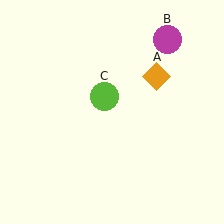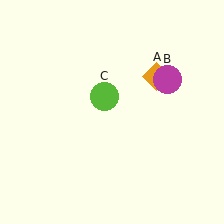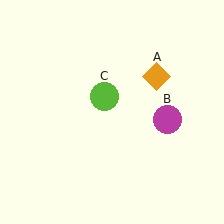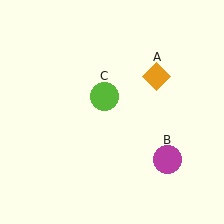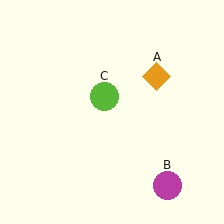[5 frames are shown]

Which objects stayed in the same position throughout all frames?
Orange diamond (object A) and lime circle (object C) remained stationary.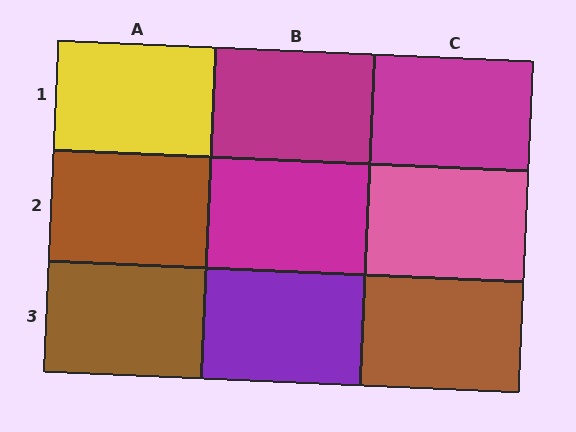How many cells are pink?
1 cell is pink.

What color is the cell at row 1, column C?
Magenta.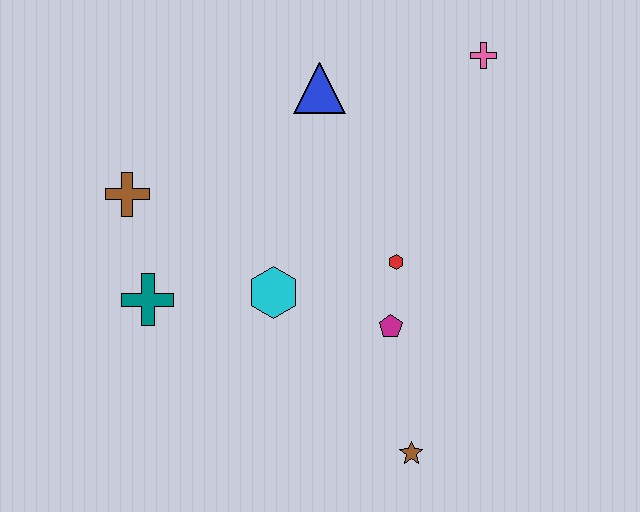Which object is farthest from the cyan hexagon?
The pink cross is farthest from the cyan hexagon.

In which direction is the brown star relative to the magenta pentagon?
The brown star is below the magenta pentagon.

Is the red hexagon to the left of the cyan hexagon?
No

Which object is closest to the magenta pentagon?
The red hexagon is closest to the magenta pentagon.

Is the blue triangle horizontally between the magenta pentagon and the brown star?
No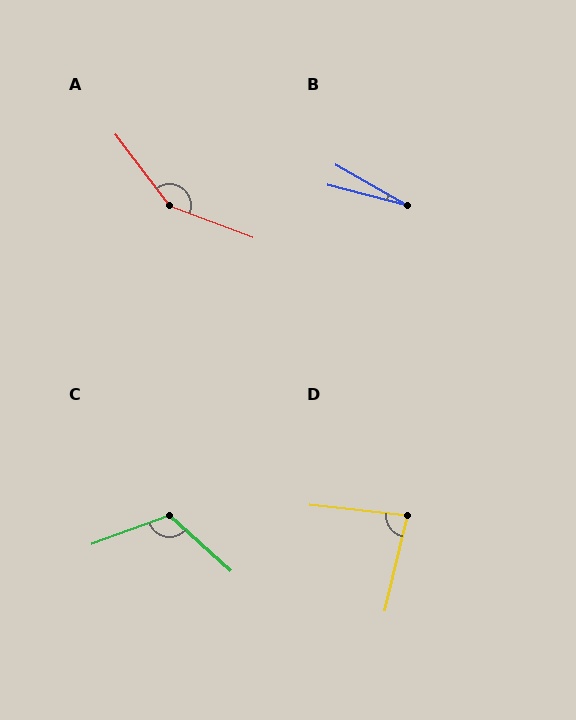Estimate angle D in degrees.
Approximately 83 degrees.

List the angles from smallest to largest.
B (15°), D (83°), C (118°), A (148°).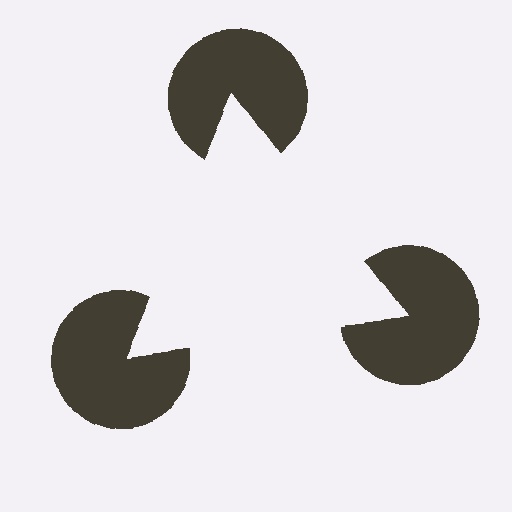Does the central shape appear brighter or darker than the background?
It typically appears slightly brighter than the background, even though no actual brightness change is drawn.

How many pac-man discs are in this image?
There are 3 — one at each vertex of the illusory triangle.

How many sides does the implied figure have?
3 sides.